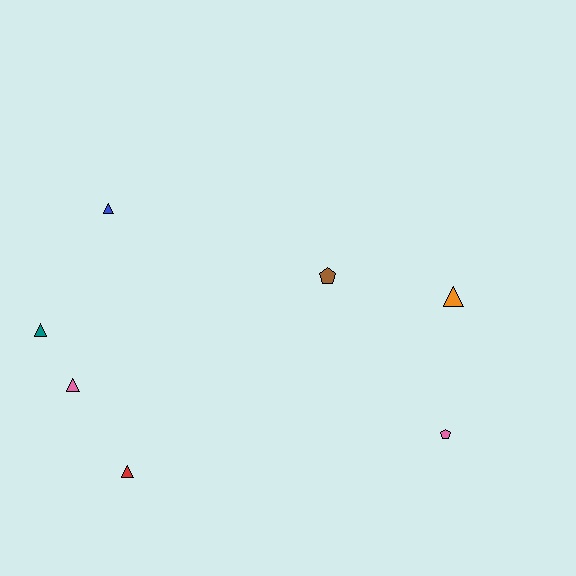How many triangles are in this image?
There are 5 triangles.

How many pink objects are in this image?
There are 2 pink objects.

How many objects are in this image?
There are 7 objects.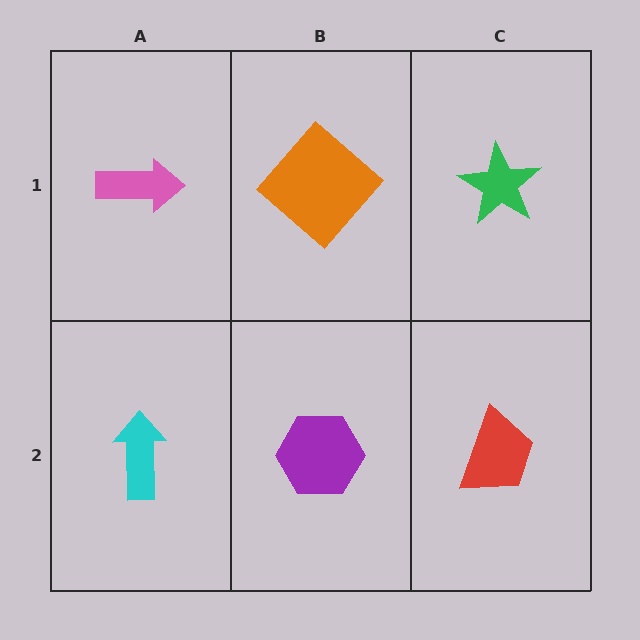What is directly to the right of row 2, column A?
A purple hexagon.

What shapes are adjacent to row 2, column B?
An orange diamond (row 1, column B), a cyan arrow (row 2, column A), a red trapezoid (row 2, column C).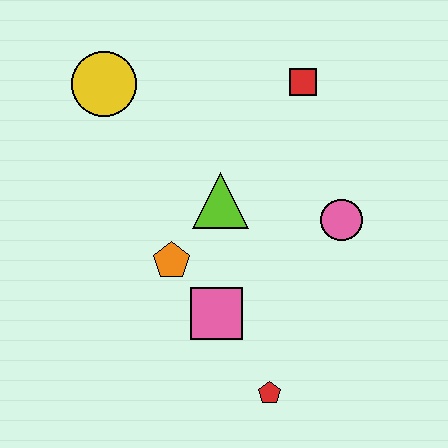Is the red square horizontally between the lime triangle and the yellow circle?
No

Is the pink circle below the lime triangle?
Yes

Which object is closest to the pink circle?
The lime triangle is closest to the pink circle.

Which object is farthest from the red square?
The red pentagon is farthest from the red square.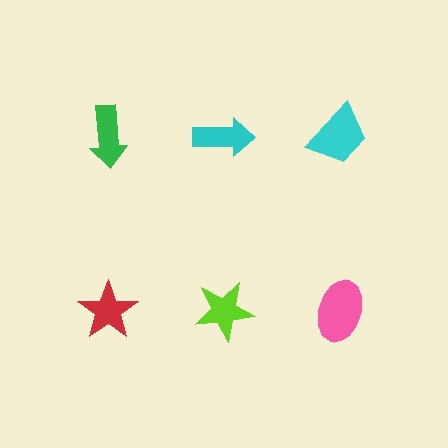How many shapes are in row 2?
3 shapes.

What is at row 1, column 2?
A cyan arrow.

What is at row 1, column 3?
A cyan trapezoid.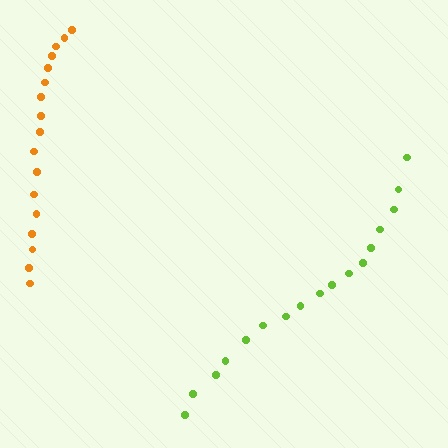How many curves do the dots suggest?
There are 2 distinct paths.